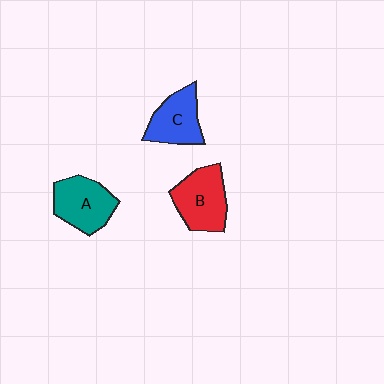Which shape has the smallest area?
Shape C (blue).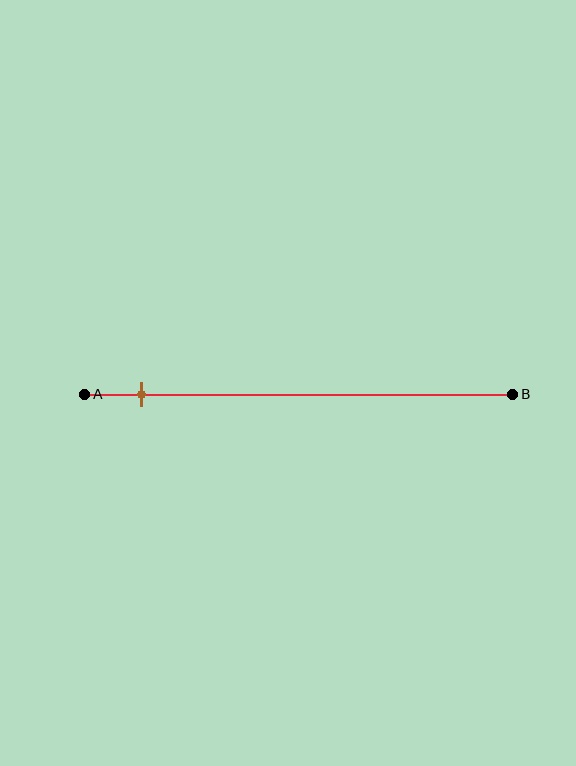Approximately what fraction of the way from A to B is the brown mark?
The brown mark is approximately 15% of the way from A to B.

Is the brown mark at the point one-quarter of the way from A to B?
No, the mark is at about 15% from A, not at the 25% one-quarter point.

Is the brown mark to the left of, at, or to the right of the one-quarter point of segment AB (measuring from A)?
The brown mark is to the left of the one-quarter point of segment AB.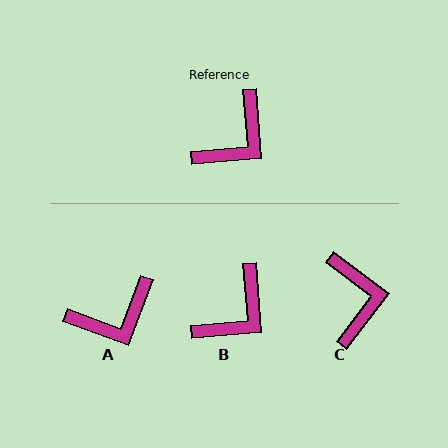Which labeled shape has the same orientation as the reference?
B.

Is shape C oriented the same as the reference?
No, it is off by about 48 degrees.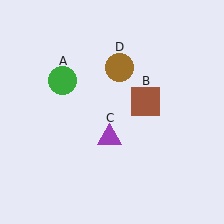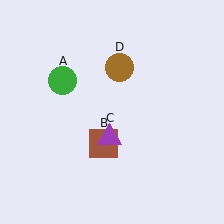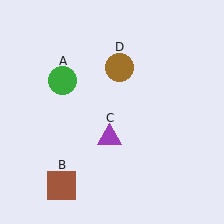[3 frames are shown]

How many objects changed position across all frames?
1 object changed position: brown square (object B).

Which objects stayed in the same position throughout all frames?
Green circle (object A) and purple triangle (object C) and brown circle (object D) remained stationary.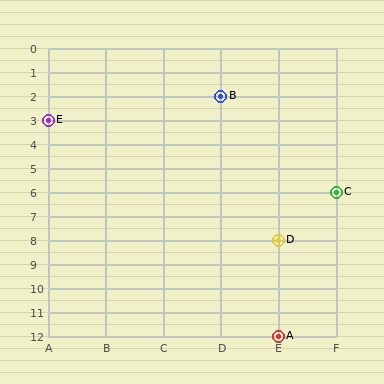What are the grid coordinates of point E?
Point E is at grid coordinates (A, 3).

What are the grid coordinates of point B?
Point B is at grid coordinates (D, 2).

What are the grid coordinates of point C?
Point C is at grid coordinates (F, 6).